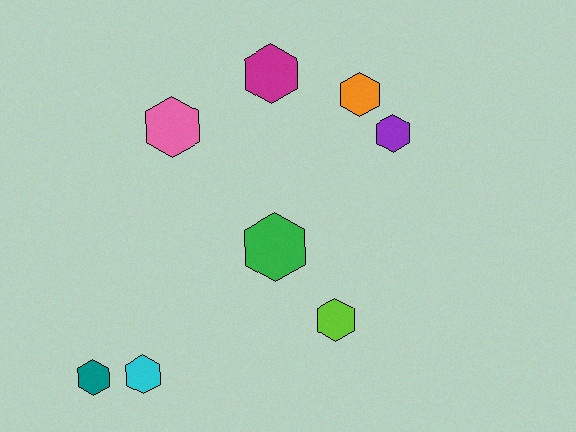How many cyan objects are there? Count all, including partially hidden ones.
There is 1 cyan object.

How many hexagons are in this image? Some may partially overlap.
There are 8 hexagons.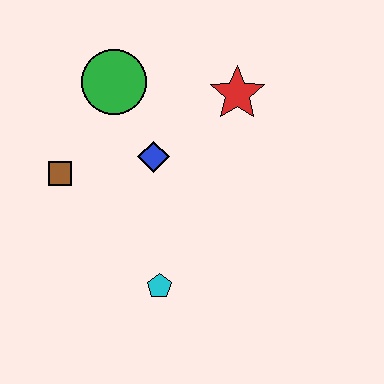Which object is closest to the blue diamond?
The green circle is closest to the blue diamond.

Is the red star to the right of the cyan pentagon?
Yes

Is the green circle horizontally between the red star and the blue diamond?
No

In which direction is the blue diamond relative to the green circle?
The blue diamond is below the green circle.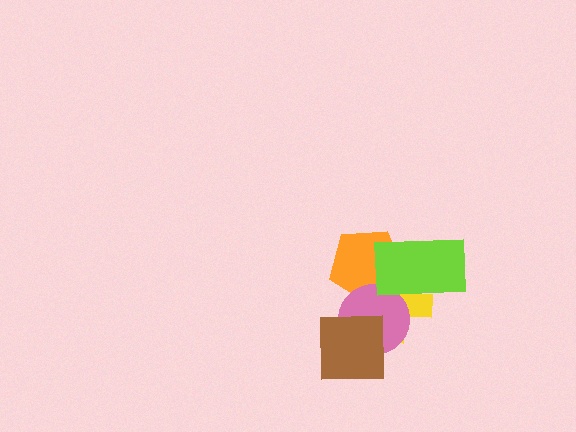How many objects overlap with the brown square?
2 objects overlap with the brown square.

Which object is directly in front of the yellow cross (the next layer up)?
The orange pentagon is directly in front of the yellow cross.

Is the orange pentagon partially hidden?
Yes, it is partially covered by another shape.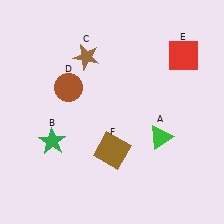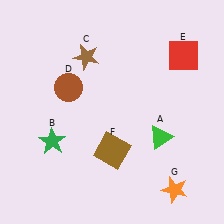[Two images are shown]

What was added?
An orange star (G) was added in Image 2.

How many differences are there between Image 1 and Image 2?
There is 1 difference between the two images.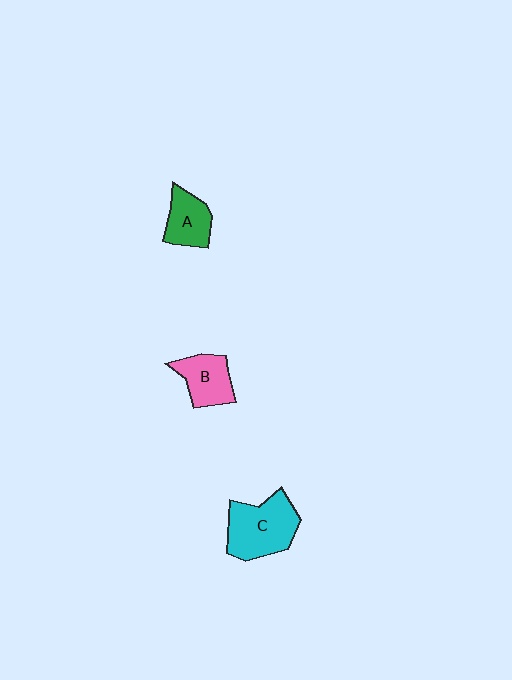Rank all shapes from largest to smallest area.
From largest to smallest: C (cyan), B (pink), A (green).